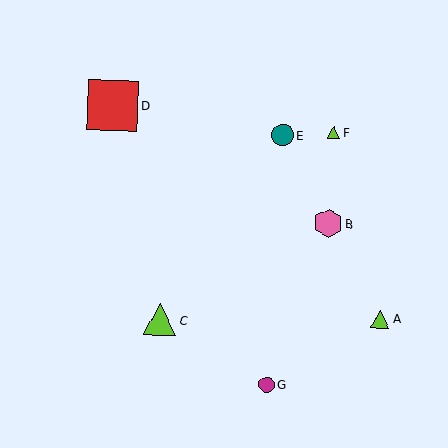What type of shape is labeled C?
Shape C is a lime triangle.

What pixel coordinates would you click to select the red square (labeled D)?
Click at (113, 105) to select the red square D.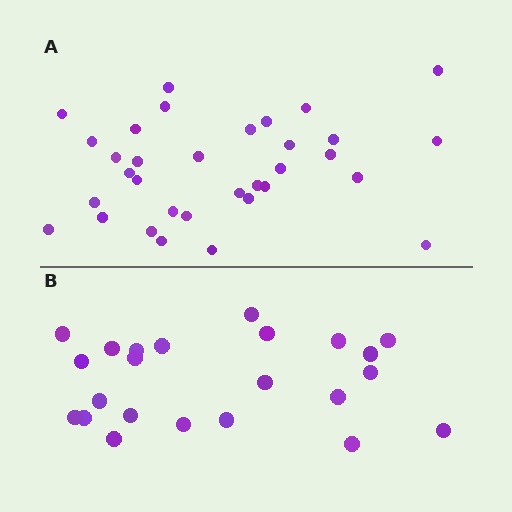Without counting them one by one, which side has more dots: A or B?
Region A (the top region) has more dots.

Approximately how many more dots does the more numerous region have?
Region A has roughly 10 or so more dots than region B.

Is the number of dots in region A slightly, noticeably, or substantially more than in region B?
Region A has noticeably more, but not dramatically so. The ratio is roughly 1.4 to 1.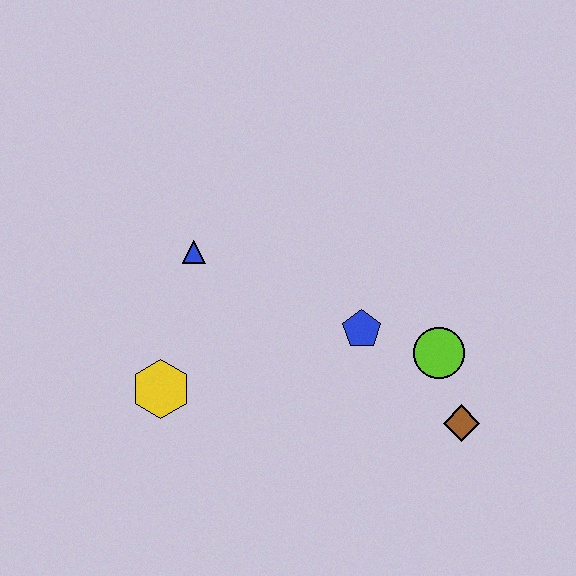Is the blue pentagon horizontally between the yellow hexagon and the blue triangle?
No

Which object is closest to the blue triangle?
The yellow hexagon is closest to the blue triangle.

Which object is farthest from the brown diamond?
The blue triangle is farthest from the brown diamond.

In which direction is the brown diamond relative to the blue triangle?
The brown diamond is to the right of the blue triangle.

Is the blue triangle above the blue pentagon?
Yes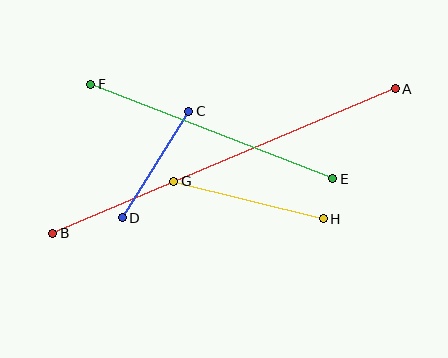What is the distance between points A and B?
The distance is approximately 372 pixels.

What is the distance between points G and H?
The distance is approximately 154 pixels.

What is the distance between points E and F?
The distance is approximately 260 pixels.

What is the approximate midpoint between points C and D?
The midpoint is at approximately (155, 165) pixels.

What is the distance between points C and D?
The distance is approximately 125 pixels.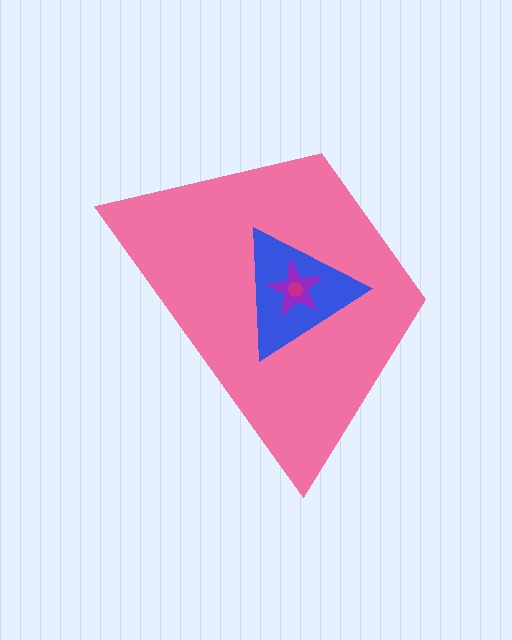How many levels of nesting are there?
4.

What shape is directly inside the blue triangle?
The purple star.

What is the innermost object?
The magenta circle.